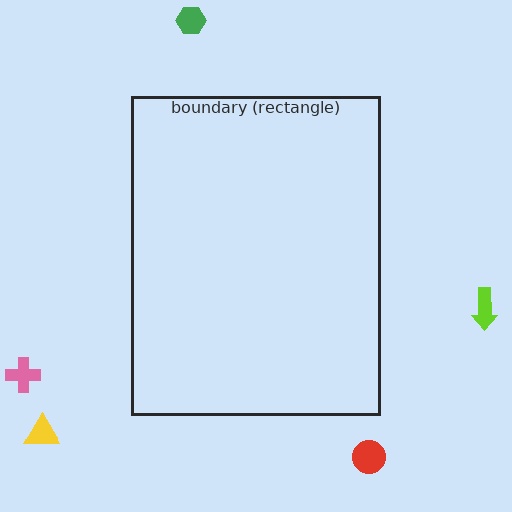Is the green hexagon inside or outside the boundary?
Outside.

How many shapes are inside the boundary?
0 inside, 5 outside.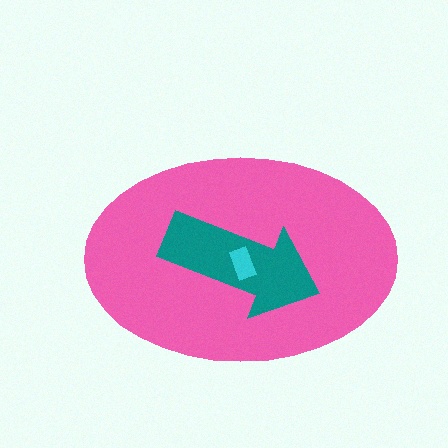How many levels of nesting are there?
3.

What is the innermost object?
The cyan rectangle.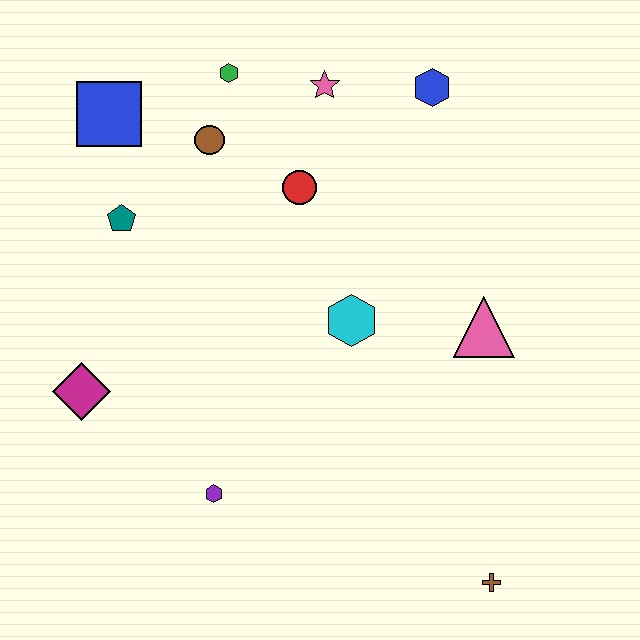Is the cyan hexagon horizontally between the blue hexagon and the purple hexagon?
Yes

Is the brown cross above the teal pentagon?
No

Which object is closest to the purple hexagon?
The magenta diamond is closest to the purple hexagon.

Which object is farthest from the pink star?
The brown cross is farthest from the pink star.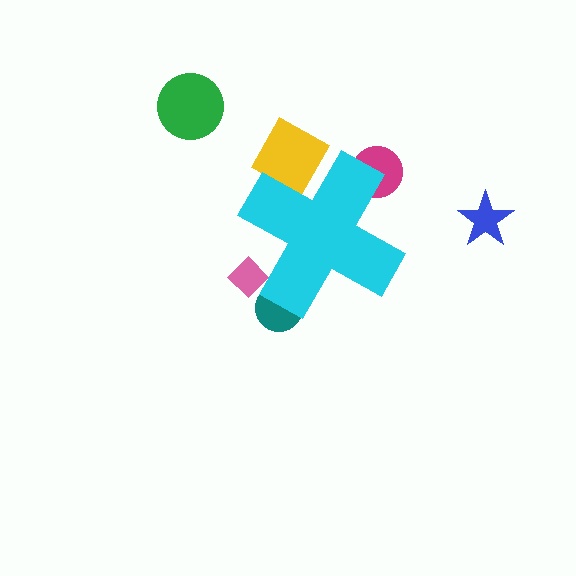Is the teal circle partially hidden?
Yes, the teal circle is partially hidden behind the cyan cross.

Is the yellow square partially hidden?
Yes, the yellow square is partially hidden behind the cyan cross.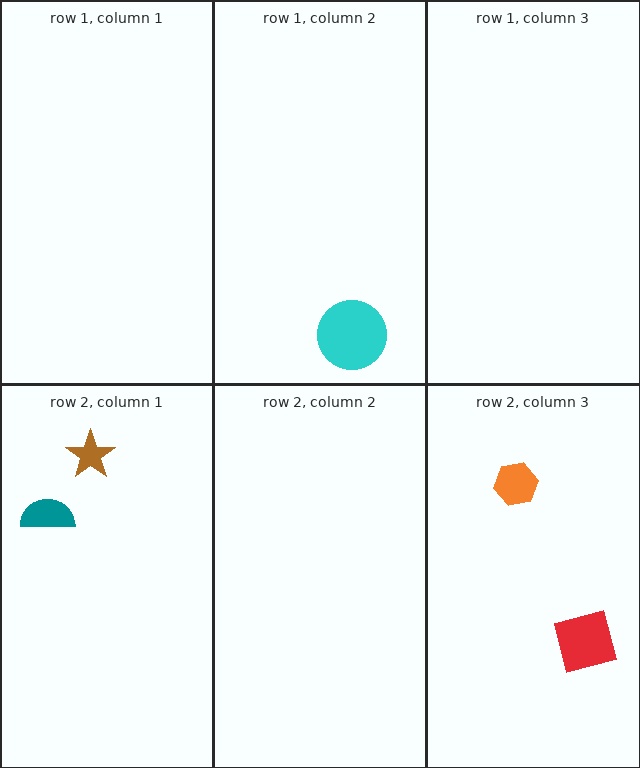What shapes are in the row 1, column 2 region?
The cyan circle.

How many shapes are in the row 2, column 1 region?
2.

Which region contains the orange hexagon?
The row 2, column 3 region.